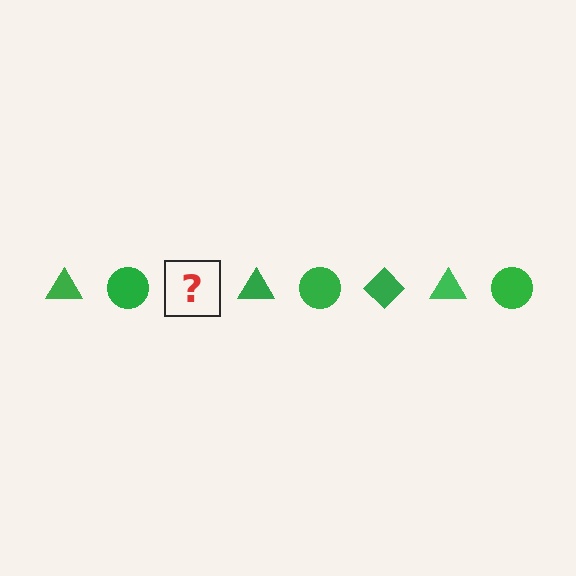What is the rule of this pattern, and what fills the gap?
The rule is that the pattern cycles through triangle, circle, diamond shapes in green. The gap should be filled with a green diamond.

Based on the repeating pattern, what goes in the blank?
The blank should be a green diamond.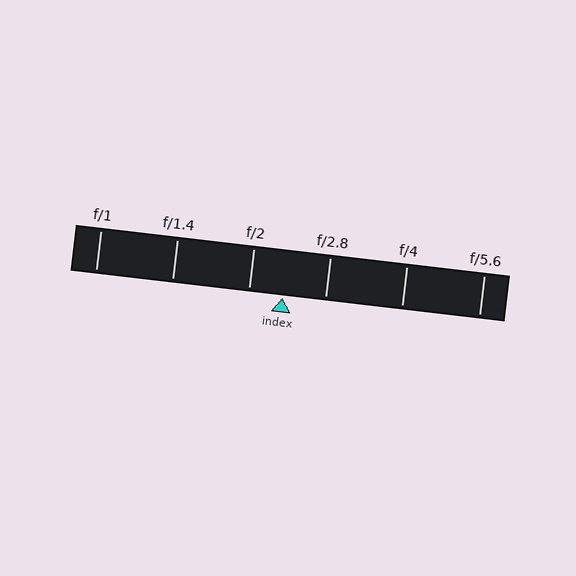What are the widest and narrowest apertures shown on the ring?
The widest aperture shown is f/1 and the narrowest is f/5.6.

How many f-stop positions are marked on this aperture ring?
There are 6 f-stop positions marked.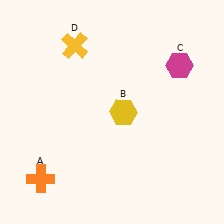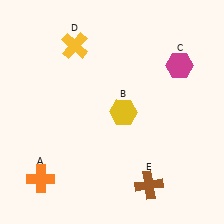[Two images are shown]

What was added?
A brown cross (E) was added in Image 2.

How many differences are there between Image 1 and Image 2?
There is 1 difference between the two images.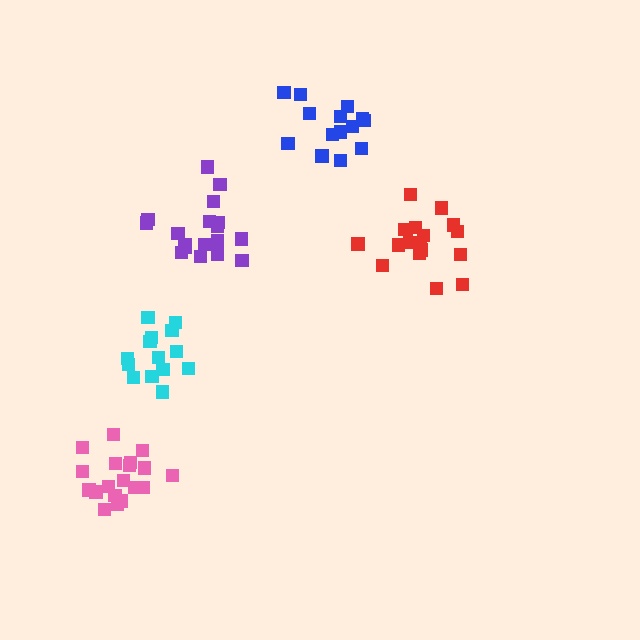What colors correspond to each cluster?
The clusters are colored: purple, red, blue, cyan, pink.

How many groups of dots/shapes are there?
There are 5 groups.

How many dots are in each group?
Group 1: 18 dots, Group 2: 18 dots, Group 3: 14 dots, Group 4: 14 dots, Group 5: 19 dots (83 total).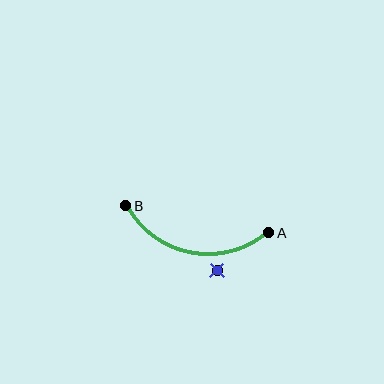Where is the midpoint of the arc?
The arc midpoint is the point on the curve farthest from the straight line joining A and B. It sits below that line.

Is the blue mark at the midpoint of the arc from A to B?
No — the blue mark does not lie on the arc at all. It sits slightly outside the curve.